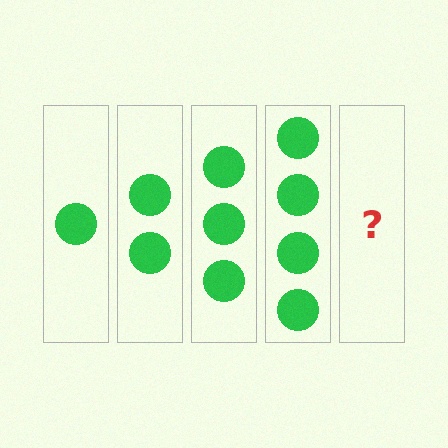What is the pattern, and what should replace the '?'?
The pattern is that each step adds one more circle. The '?' should be 5 circles.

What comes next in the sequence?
The next element should be 5 circles.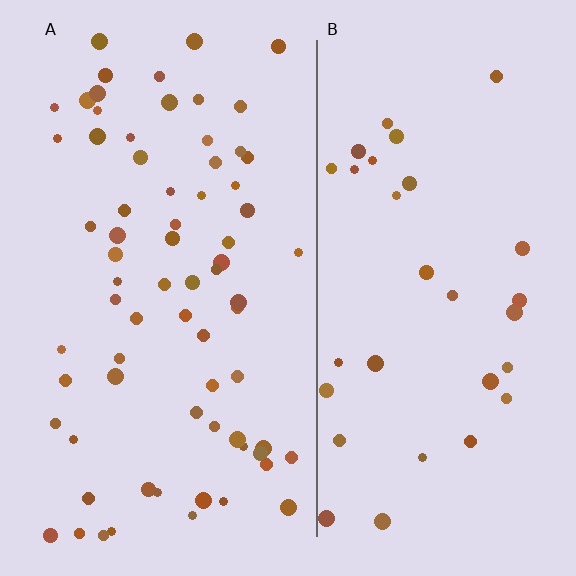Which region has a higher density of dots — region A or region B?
A (the left).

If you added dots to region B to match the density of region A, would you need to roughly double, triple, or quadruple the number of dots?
Approximately double.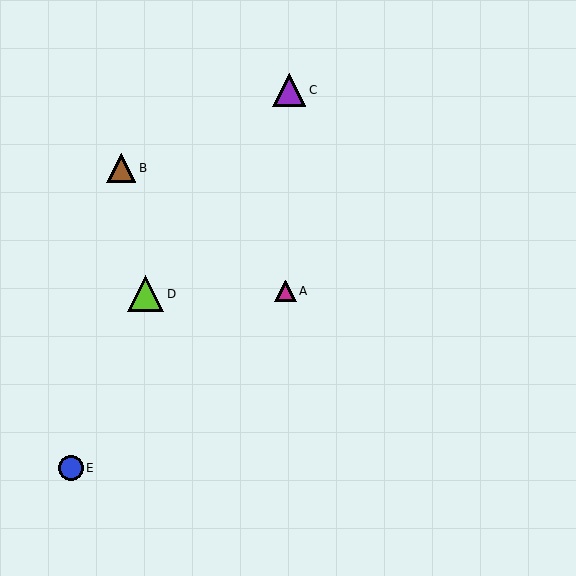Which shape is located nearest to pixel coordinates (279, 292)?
The magenta triangle (labeled A) at (286, 291) is nearest to that location.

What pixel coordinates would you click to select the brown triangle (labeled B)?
Click at (121, 168) to select the brown triangle B.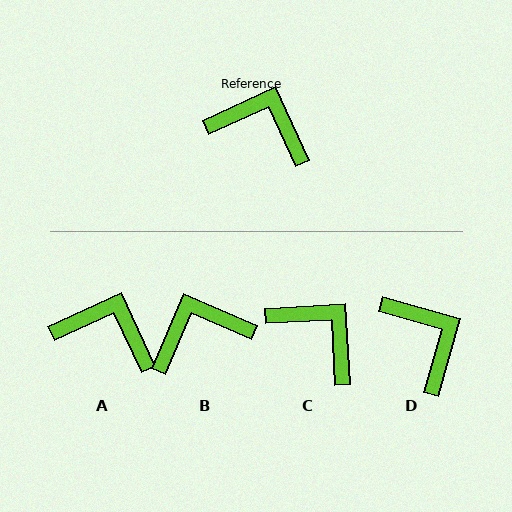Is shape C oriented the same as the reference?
No, it is off by about 21 degrees.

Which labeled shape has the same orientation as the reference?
A.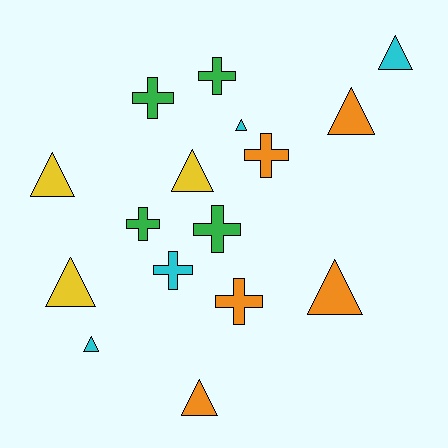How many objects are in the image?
There are 16 objects.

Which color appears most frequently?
Orange, with 5 objects.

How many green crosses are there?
There are 4 green crosses.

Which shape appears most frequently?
Triangle, with 9 objects.